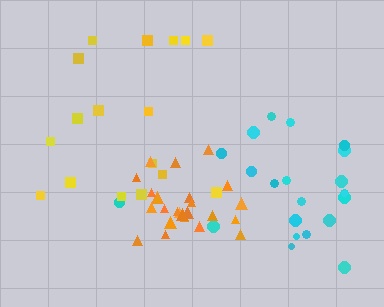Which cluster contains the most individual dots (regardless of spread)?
Orange (25).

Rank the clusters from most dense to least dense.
orange, cyan, yellow.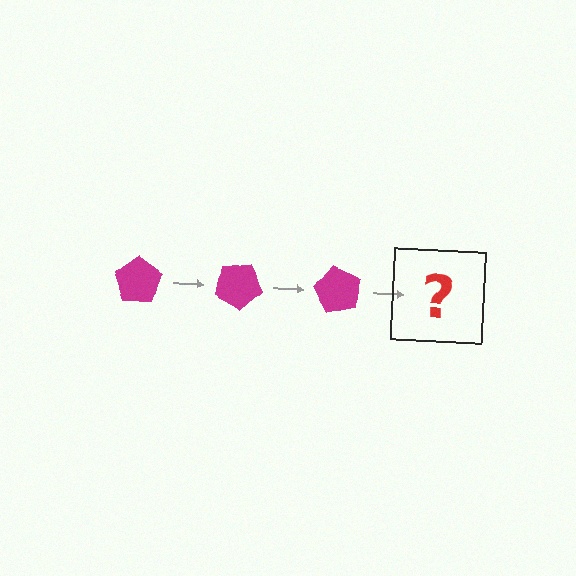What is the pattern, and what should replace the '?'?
The pattern is that the pentagon rotates 30 degrees each step. The '?' should be a magenta pentagon rotated 90 degrees.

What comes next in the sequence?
The next element should be a magenta pentagon rotated 90 degrees.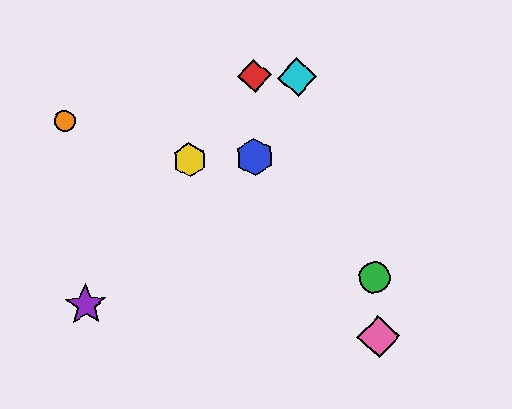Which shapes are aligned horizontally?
The blue hexagon, the yellow hexagon are aligned horizontally.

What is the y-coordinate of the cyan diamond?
The cyan diamond is at y≈77.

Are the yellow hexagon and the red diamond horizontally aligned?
No, the yellow hexagon is at y≈160 and the red diamond is at y≈76.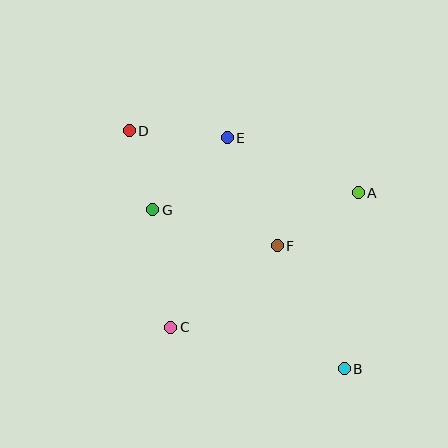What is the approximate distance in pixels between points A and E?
The distance between A and E is approximately 142 pixels.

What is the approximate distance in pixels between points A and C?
The distance between A and C is approximately 231 pixels.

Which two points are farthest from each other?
Points B and D are farthest from each other.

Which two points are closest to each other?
Points D and G are closest to each other.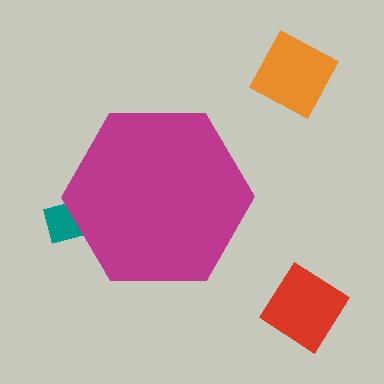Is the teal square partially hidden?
Yes, the teal square is partially hidden behind the magenta hexagon.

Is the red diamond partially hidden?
No, the red diamond is fully visible.